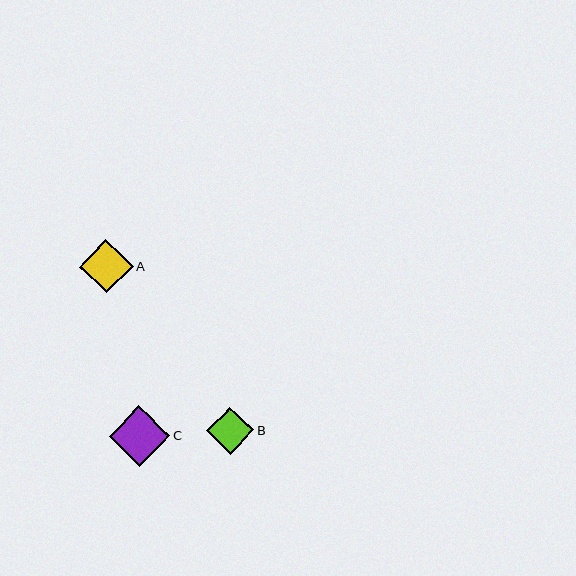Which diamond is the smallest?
Diamond B is the smallest with a size of approximately 47 pixels.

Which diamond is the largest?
Diamond C is the largest with a size of approximately 61 pixels.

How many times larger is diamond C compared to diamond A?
Diamond C is approximately 1.1 times the size of diamond A.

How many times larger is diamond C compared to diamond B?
Diamond C is approximately 1.3 times the size of diamond B.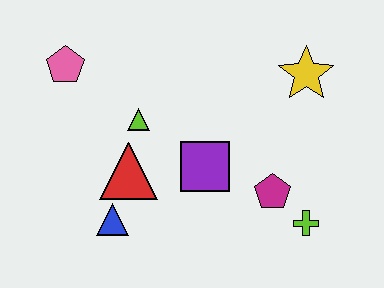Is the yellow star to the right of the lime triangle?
Yes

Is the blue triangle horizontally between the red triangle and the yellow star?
No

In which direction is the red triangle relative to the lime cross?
The red triangle is to the left of the lime cross.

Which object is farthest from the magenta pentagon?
The pink pentagon is farthest from the magenta pentagon.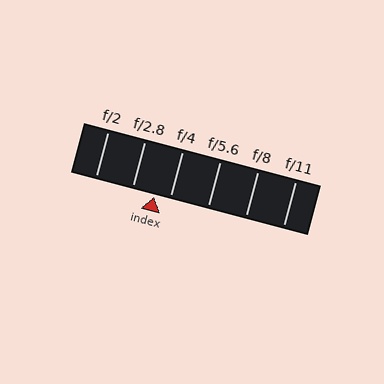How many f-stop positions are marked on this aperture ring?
There are 6 f-stop positions marked.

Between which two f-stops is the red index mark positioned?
The index mark is between f/2.8 and f/4.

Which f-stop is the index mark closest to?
The index mark is closest to f/4.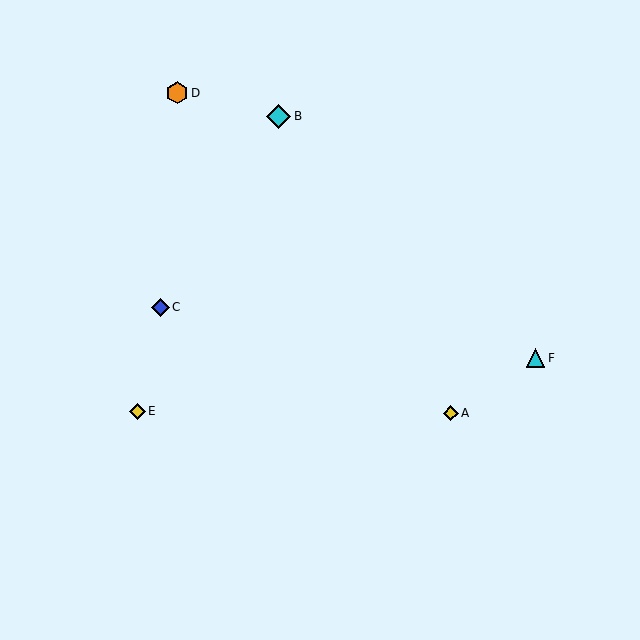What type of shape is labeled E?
Shape E is a yellow diamond.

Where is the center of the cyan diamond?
The center of the cyan diamond is at (279, 116).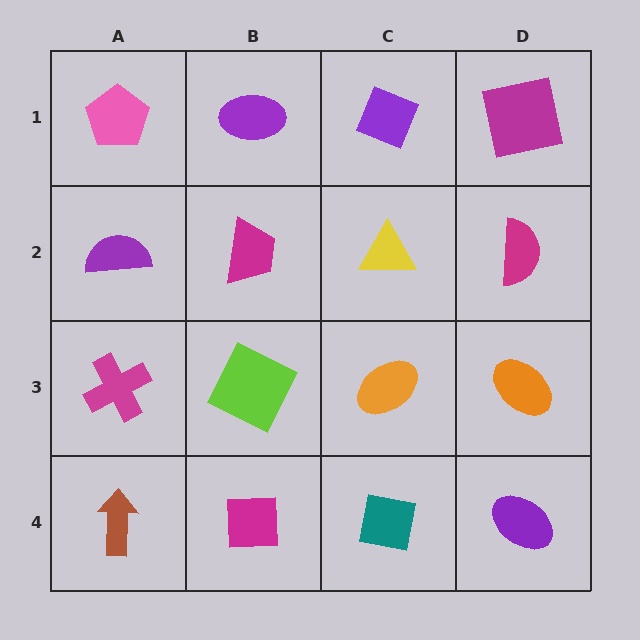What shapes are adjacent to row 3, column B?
A magenta trapezoid (row 2, column B), a magenta square (row 4, column B), a magenta cross (row 3, column A), an orange ellipse (row 3, column C).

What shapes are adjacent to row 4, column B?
A lime square (row 3, column B), a brown arrow (row 4, column A), a teal square (row 4, column C).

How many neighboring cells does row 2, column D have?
3.